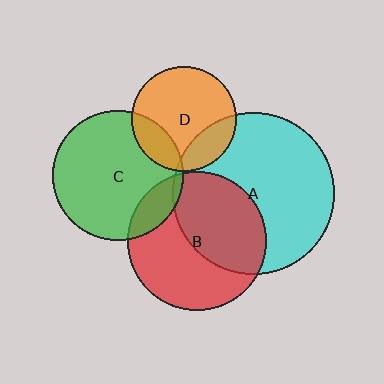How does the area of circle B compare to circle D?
Approximately 1.7 times.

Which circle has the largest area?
Circle A (cyan).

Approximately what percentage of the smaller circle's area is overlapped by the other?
Approximately 20%.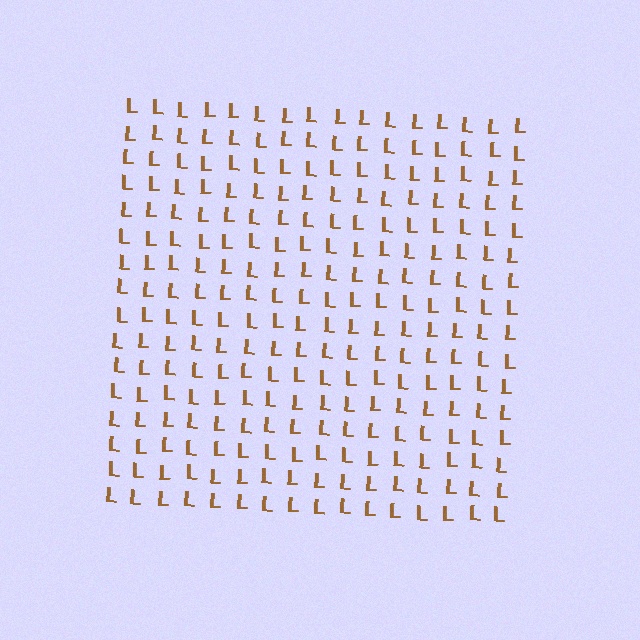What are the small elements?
The small elements are letter L's.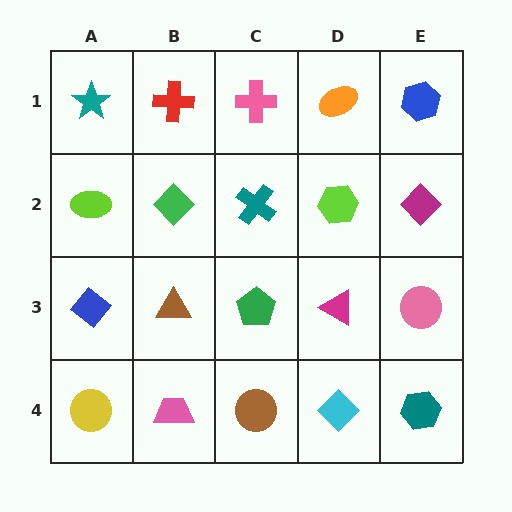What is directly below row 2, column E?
A pink circle.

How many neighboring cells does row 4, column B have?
3.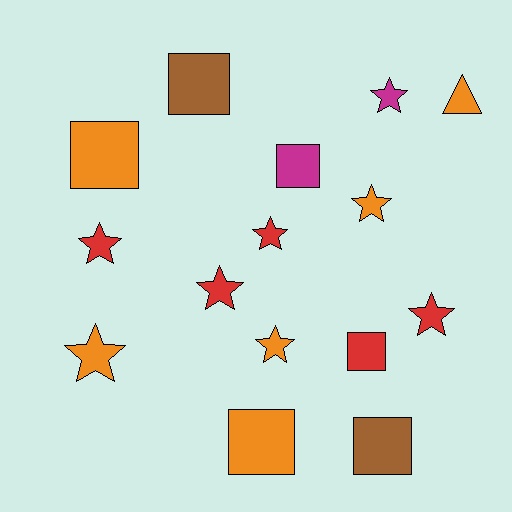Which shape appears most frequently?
Star, with 8 objects.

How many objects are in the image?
There are 15 objects.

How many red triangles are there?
There are no red triangles.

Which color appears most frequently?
Orange, with 6 objects.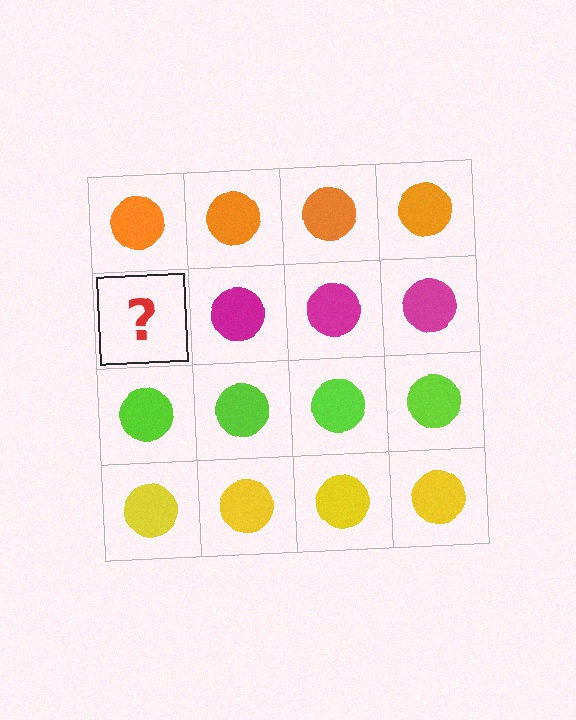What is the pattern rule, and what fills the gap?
The rule is that each row has a consistent color. The gap should be filled with a magenta circle.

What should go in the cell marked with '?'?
The missing cell should contain a magenta circle.